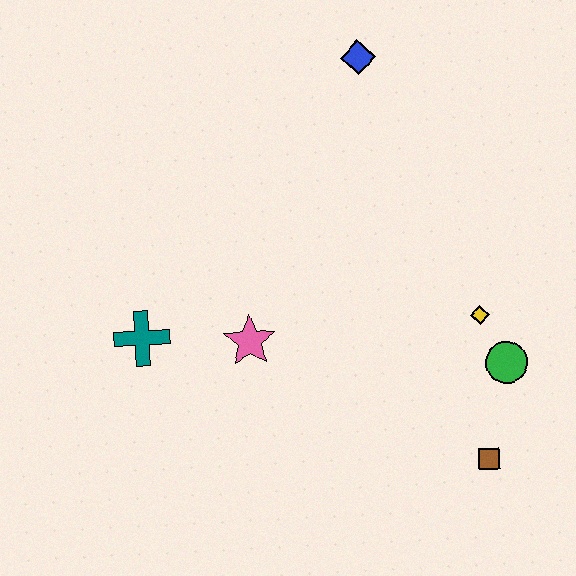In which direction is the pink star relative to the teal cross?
The pink star is to the right of the teal cross.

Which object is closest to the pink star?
The teal cross is closest to the pink star.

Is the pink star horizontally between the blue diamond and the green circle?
No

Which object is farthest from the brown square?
The blue diamond is farthest from the brown square.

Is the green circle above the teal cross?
No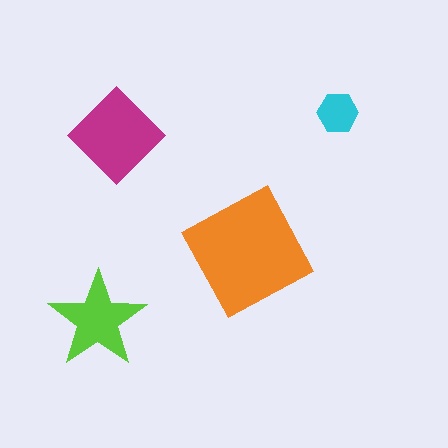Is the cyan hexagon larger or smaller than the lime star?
Smaller.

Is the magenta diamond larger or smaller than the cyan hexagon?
Larger.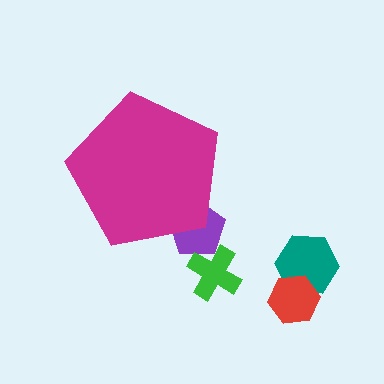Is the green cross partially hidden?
No, the green cross is fully visible.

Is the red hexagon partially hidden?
No, the red hexagon is fully visible.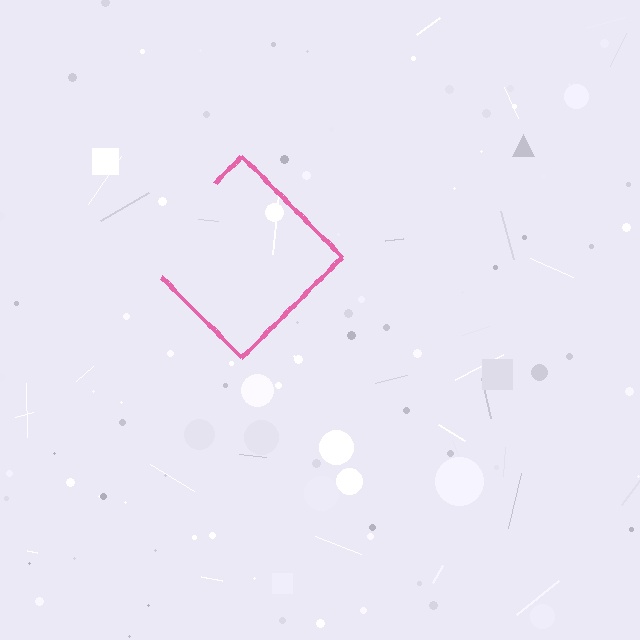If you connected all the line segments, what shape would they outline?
They would outline a diamond.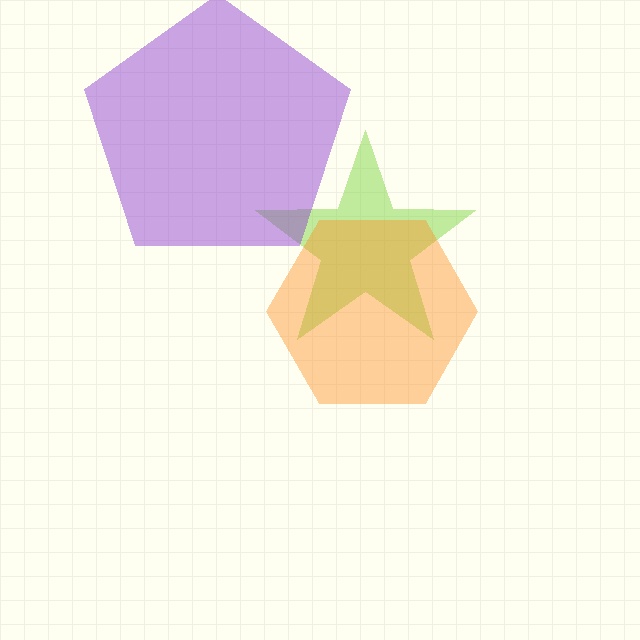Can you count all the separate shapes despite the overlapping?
Yes, there are 3 separate shapes.